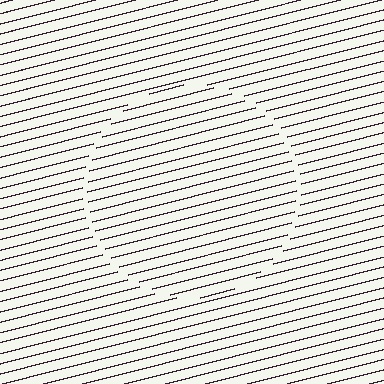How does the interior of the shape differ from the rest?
The interior of the shape contains the same grating, shifted by half a period — the contour is defined by the phase discontinuity where line-ends from the inner and outer gratings abut.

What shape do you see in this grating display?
An illusory circle. The interior of the shape contains the same grating, shifted by half a period — the contour is defined by the phase discontinuity where line-ends from the inner and outer gratings abut.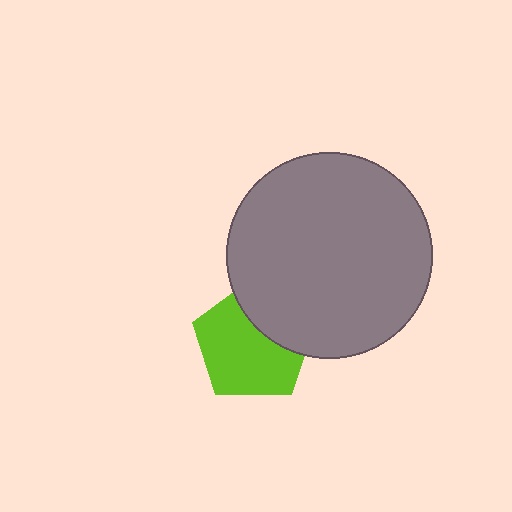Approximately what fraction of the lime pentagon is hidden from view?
Roughly 32% of the lime pentagon is hidden behind the gray circle.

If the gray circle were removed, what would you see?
You would see the complete lime pentagon.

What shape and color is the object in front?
The object in front is a gray circle.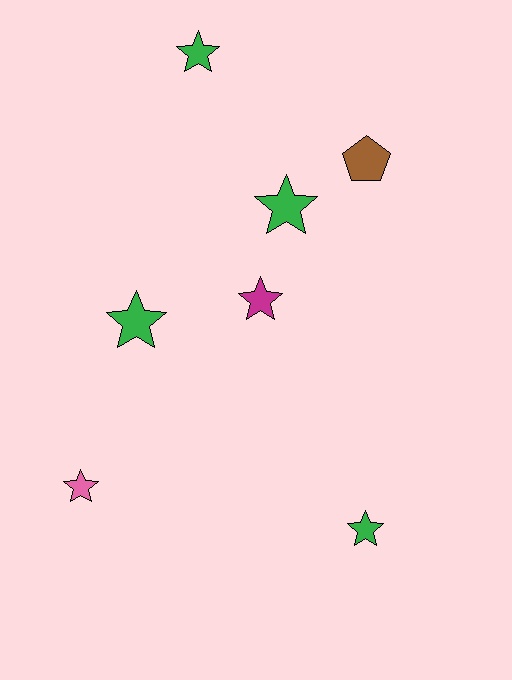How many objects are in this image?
There are 7 objects.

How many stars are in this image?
There are 6 stars.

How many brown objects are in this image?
There is 1 brown object.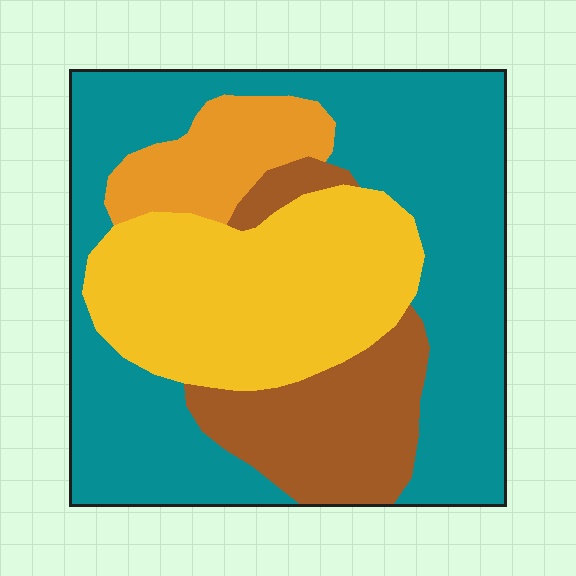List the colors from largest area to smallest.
From largest to smallest: teal, yellow, brown, orange.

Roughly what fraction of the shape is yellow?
Yellow takes up about one quarter (1/4) of the shape.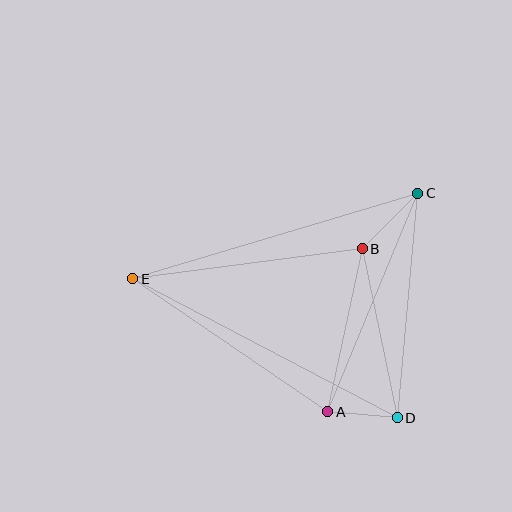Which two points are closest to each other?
Points A and D are closest to each other.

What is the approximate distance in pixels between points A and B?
The distance between A and B is approximately 166 pixels.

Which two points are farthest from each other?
Points D and E are farthest from each other.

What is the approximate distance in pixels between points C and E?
The distance between C and E is approximately 297 pixels.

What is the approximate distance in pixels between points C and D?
The distance between C and D is approximately 225 pixels.